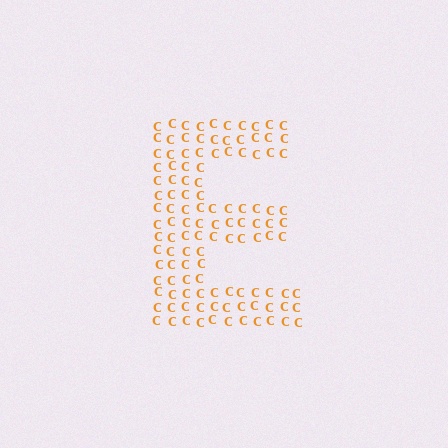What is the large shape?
The large shape is the letter E.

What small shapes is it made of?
It is made of small letter C's.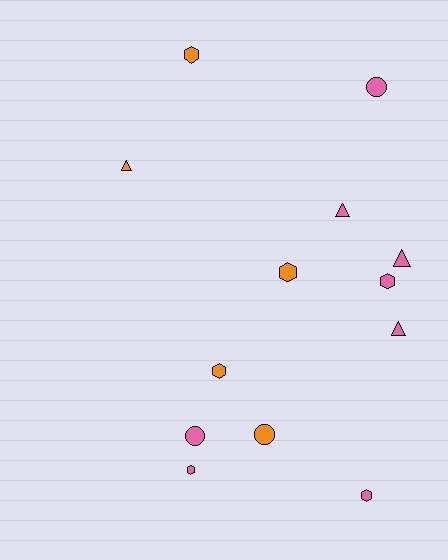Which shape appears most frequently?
Hexagon, with 6 objects.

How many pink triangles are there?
There are 3 pink triangles.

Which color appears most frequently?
Pink, with 8 objects.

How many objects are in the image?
There are 13 objects.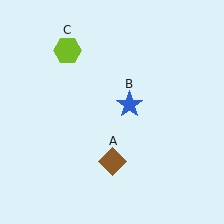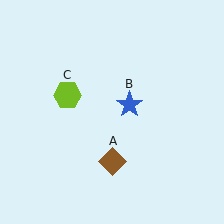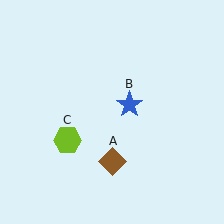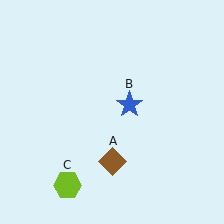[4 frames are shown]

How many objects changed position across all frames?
1 object changed position: lime hexagon (object C).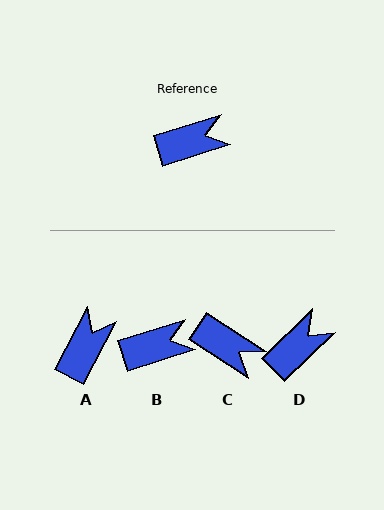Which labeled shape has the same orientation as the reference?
B.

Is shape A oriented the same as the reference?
No, it is off by about 45 degrees.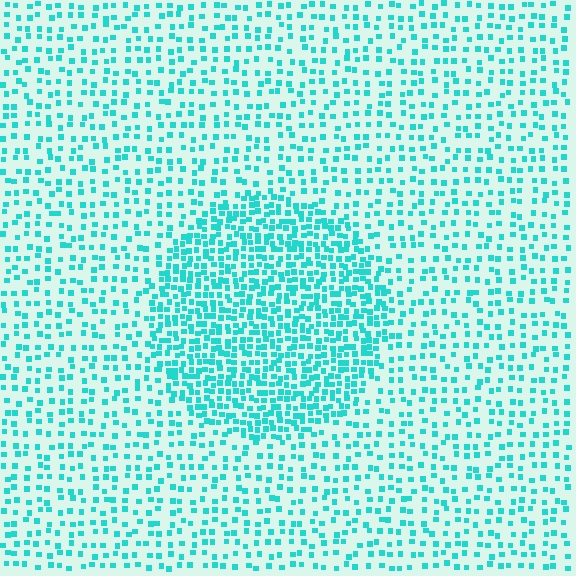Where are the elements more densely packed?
The elements are more densely packed inside the circle boundary.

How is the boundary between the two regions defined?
The boundary is defined by a change in element density (approximately 2.2x ratio). All elements are the same color, size, and shape.